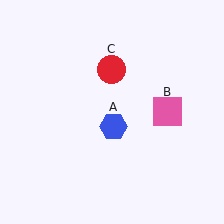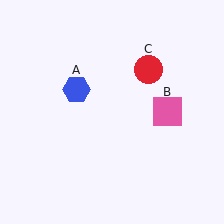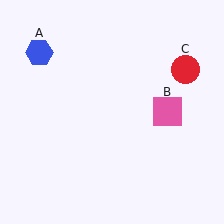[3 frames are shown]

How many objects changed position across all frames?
2 objects changed position: blue hexagon (object A), red circle (object C).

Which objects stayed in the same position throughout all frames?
Pink square (object B) remained stationary.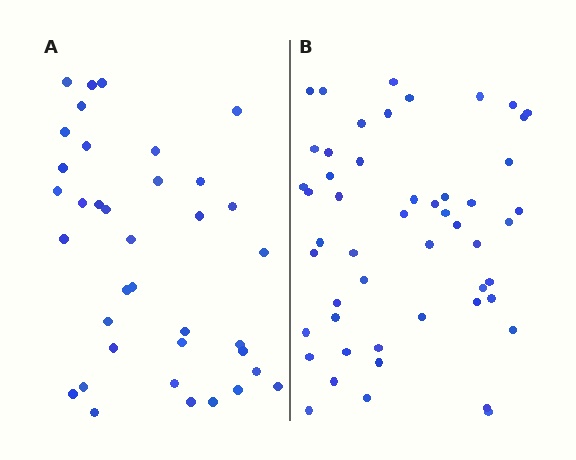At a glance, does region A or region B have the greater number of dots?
Region B (the right region) has more dots.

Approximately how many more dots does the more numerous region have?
Region B has approximately 15 more dots than region A.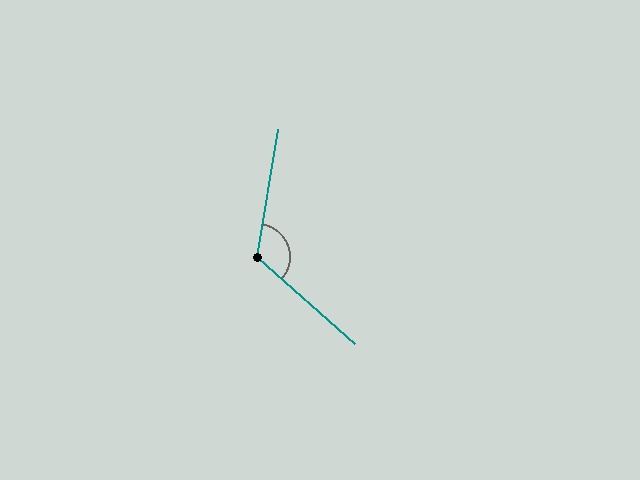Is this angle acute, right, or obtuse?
It is obtuse.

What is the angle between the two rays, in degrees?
Approximately 122 degrees.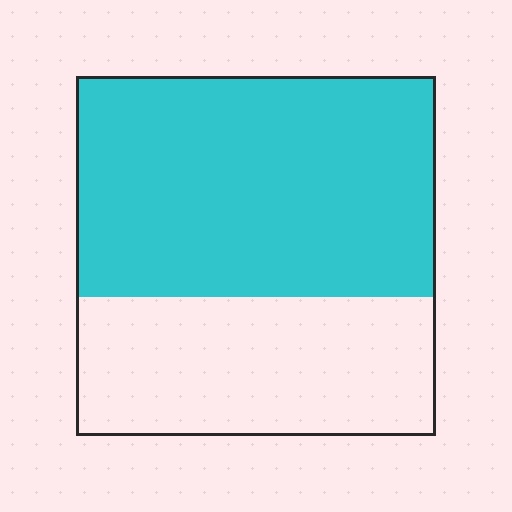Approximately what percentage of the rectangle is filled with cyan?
Approximately 60%.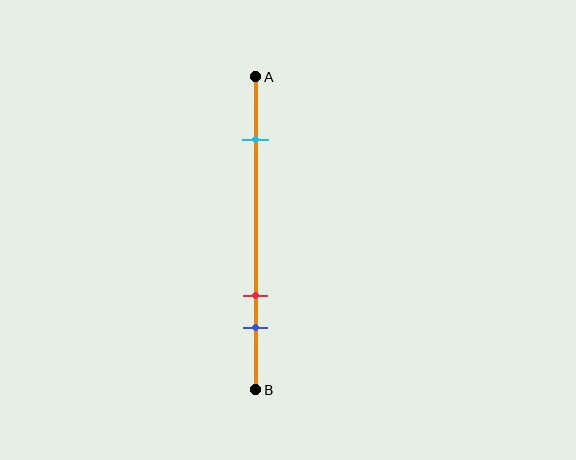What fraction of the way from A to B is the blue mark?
The blue mark is approximately 80% (0.8) of the way from A to B.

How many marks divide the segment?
There are 3 marks dividing the segment.